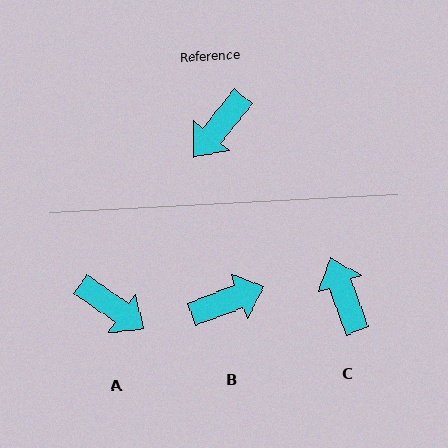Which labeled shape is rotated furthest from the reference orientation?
B, about 150 degrees away.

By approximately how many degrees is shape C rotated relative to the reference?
Approximately 120 degrees clockwise.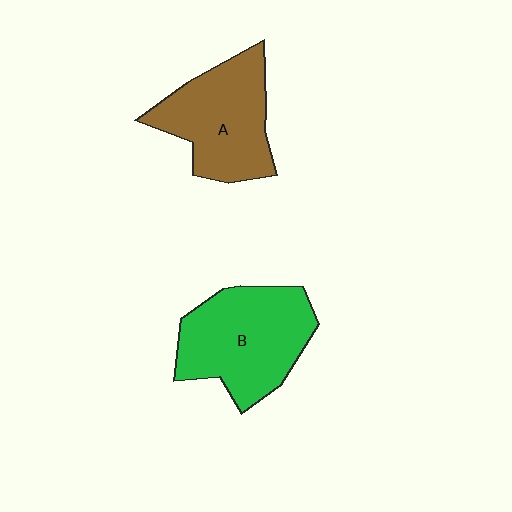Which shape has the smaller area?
Shape A (brown).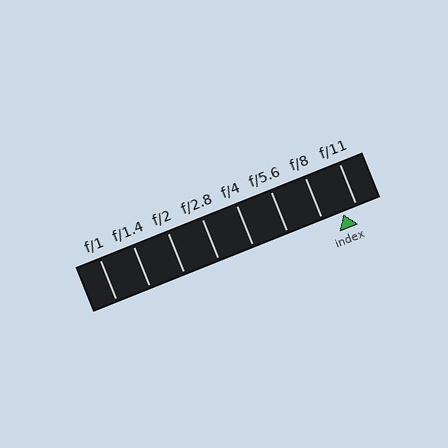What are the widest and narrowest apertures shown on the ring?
The widest aperture shown is f/1 and the narrowest is f/11.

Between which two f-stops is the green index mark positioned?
The index mark is between f/8 and f/11.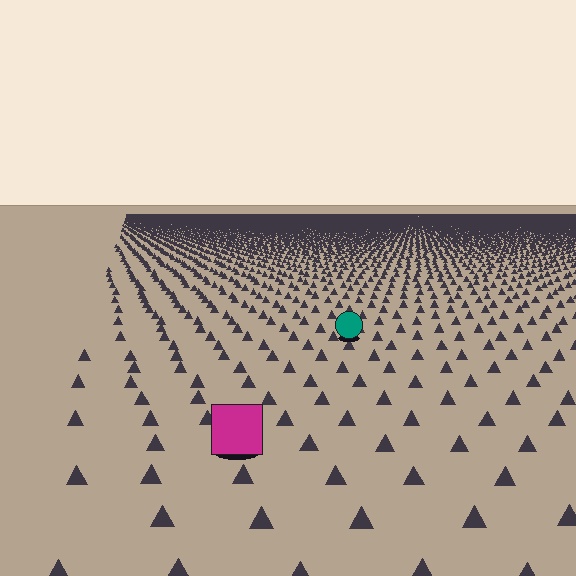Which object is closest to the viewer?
The magenta square is closest. The texture marks near it are larger and more spread out.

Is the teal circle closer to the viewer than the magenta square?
No. The magenta square is closer — you can tell from the texture gradient: the ground texture is coarser near it.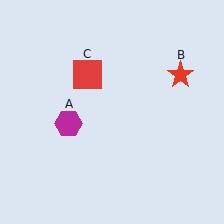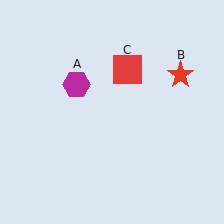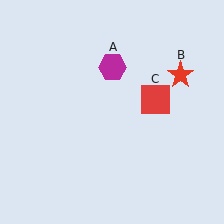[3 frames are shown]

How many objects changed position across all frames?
2 objects changed position: magenta hexagon (object A), red square (object C).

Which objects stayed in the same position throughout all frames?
Red star (object B) remained stationary.